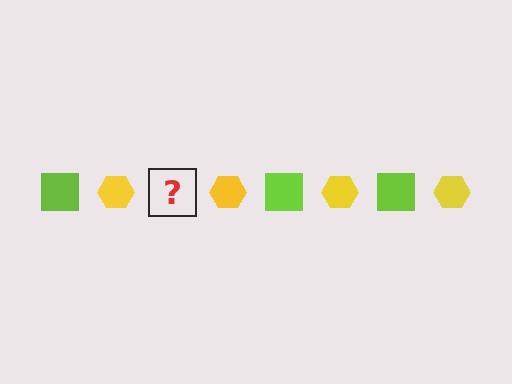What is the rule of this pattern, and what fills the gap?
The rule is that the pattern alternates between lime square and yellow hexagon. The gap should be filled with a lime square.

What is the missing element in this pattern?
The missing element is a lime square.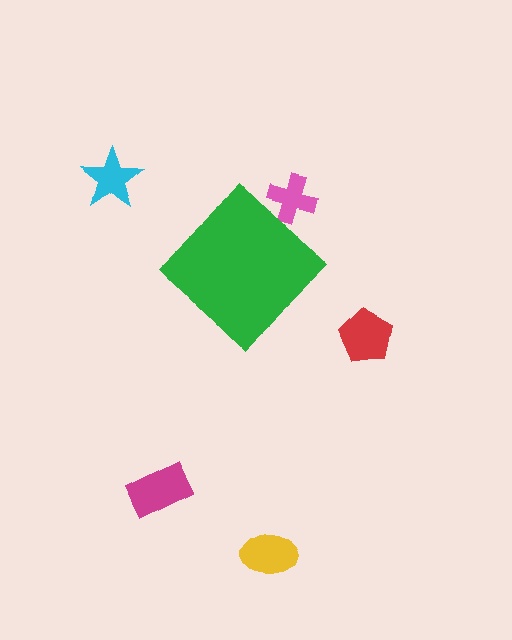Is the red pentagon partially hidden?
No, the red pentagon is fully visible.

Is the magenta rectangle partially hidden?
No, the magenta rectangle is fully visible.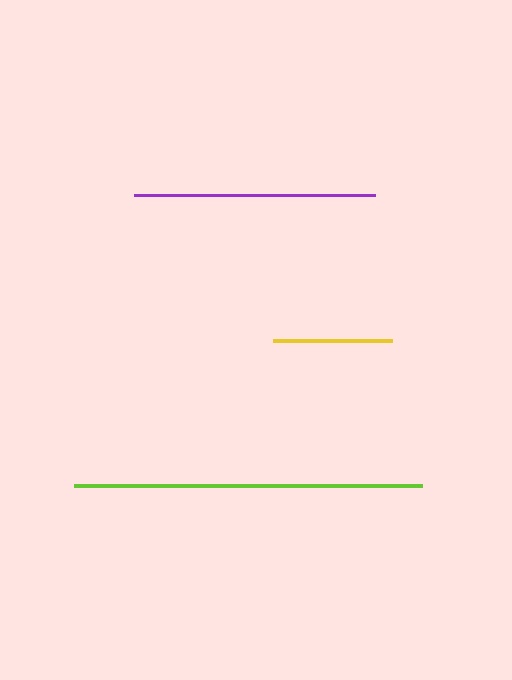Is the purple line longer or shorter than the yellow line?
The purple line is longer than the yellow line.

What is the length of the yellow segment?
The yellow segment is approximately 119 pixels long.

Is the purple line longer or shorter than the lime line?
The lime line is longer than the purple line.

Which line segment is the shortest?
The yellow line is the shortest at approximately 119 pixels.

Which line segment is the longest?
The lime line is the longest at approximately 348 pixels.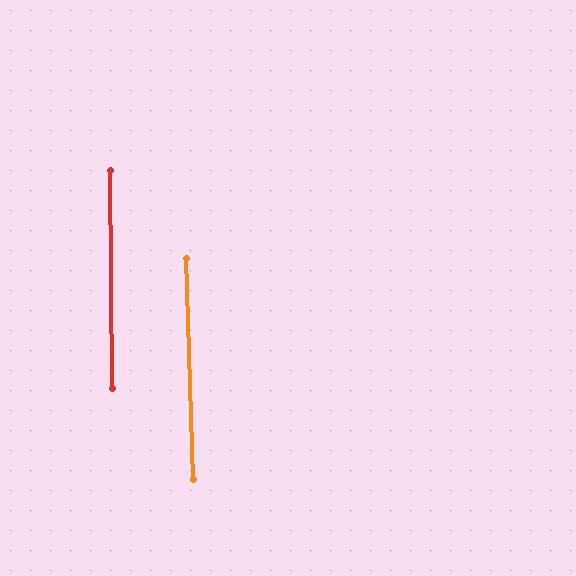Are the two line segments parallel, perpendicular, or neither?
Parallel — their directions differ by only 1.6°.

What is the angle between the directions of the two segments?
Approximately 2 degrees.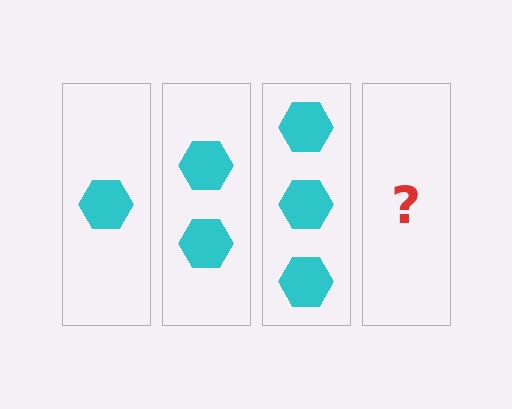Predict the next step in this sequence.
The next step is 4 hexagons.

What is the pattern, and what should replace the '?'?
The pattern is that each step adds one more hexagon. The '?' should be 4 hexagons.